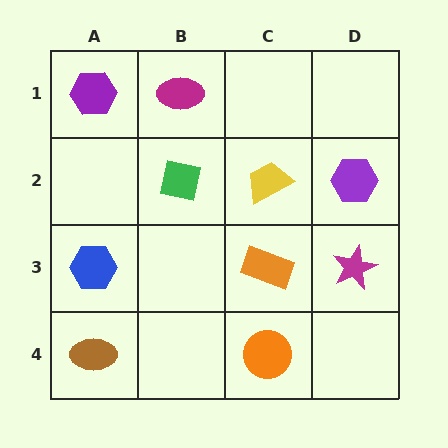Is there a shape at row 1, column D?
No, that cell is empty.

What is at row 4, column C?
An orange circle.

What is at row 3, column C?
An orange rectangle.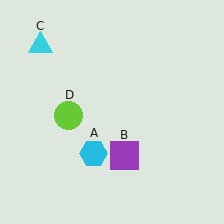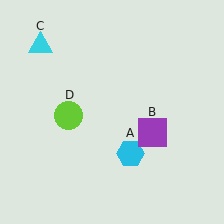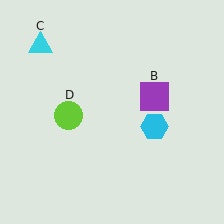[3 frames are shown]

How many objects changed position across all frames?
2 objects changed position: cyan hexagon (object A), purple square (object B).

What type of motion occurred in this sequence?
The cyan hexagon (object A), purple square (object B) rotated counterclockwise around the center of the scene.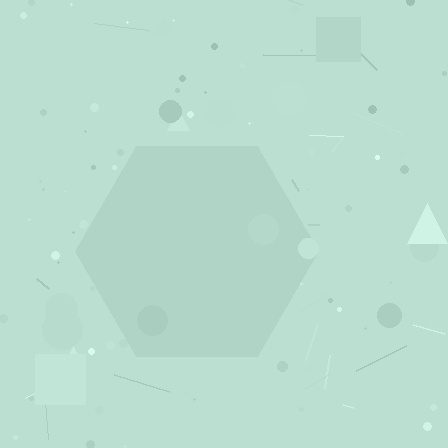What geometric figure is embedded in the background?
A hexagon is embedded in the background.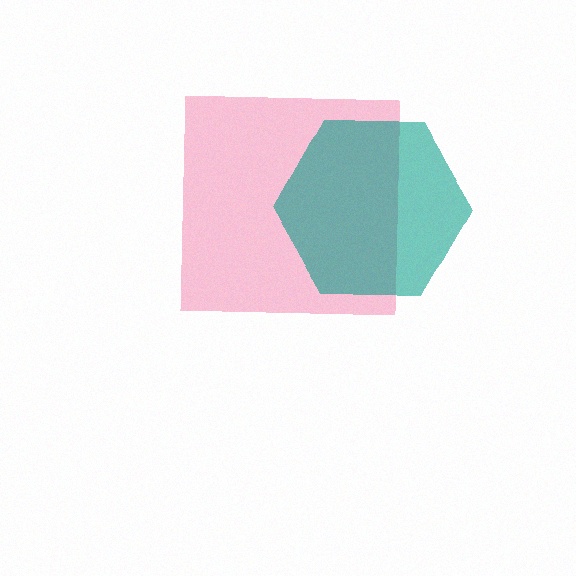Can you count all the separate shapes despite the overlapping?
Yes, there are 2 separate shapes.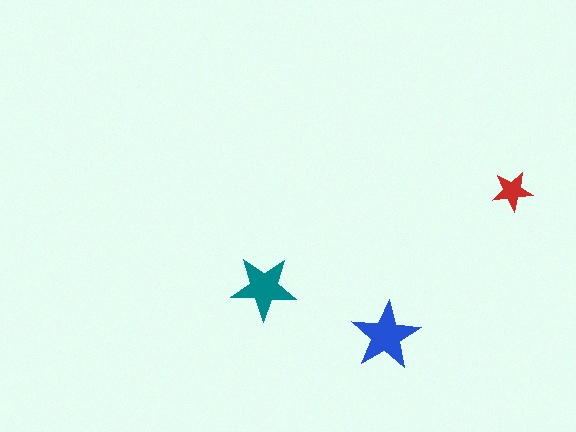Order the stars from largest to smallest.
the blue one, the teal one, the red one.